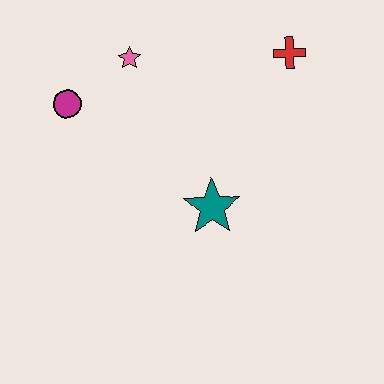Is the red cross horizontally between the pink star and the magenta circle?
No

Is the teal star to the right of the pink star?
Yes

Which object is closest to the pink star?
The magenta circle is closest to the pink star.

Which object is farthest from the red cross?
The magenta circle is farthest from the red cross.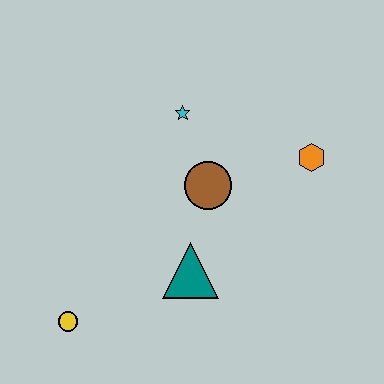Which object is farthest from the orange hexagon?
The yellow circle is farthest from the orange hexagon.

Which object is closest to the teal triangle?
The brown circle is closest to the teal triangle.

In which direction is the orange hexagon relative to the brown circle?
The orange hexagon is to the right of the brown circle.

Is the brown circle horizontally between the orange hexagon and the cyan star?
Yes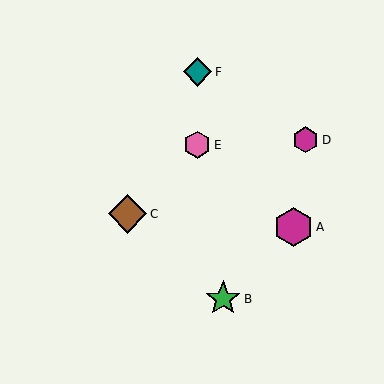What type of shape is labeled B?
Shape B is a green star.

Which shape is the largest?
The magenta hexagon (labeled A) is the largest.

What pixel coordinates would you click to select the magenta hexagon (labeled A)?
Click at (293, 227) to select the magenta hexagon A.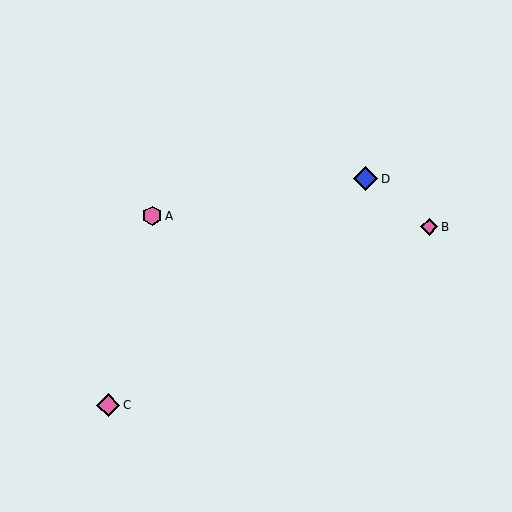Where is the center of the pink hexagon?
The center of the pink hexagon is at (152, 216).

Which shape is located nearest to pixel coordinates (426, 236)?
The pink diamond (labeled B) at (429, 227) is nearest to that location.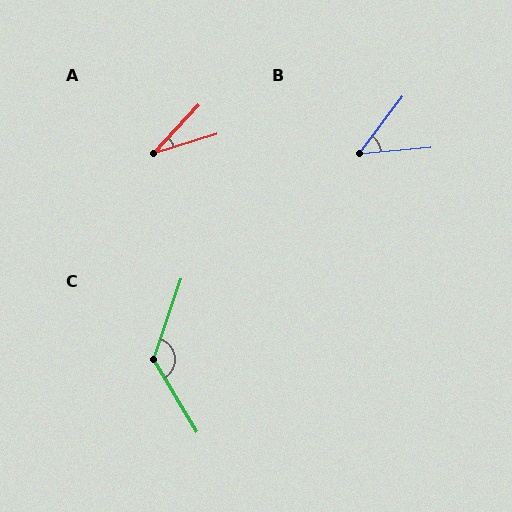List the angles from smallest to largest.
A (30°), B (47°), C (130°).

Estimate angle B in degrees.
Approximately 47 degrees.